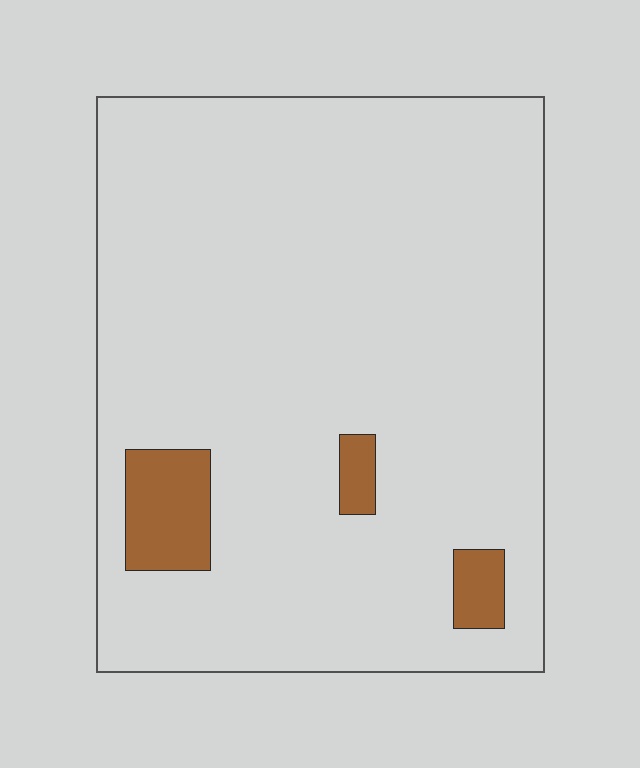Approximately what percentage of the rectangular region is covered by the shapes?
Approximately 5%.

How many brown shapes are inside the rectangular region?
3.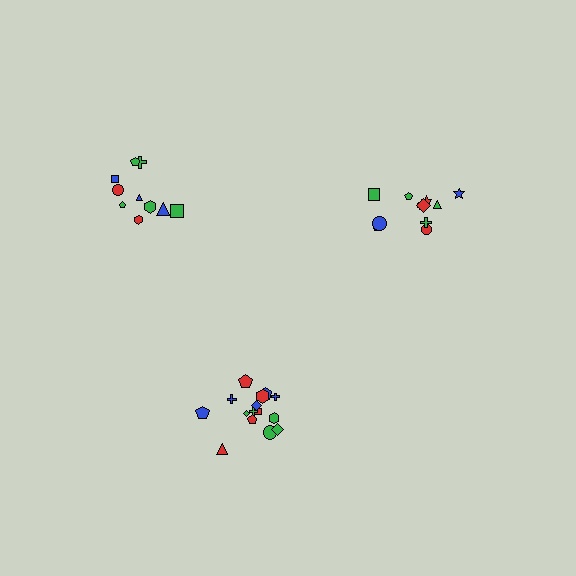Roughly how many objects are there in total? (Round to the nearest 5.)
Roughly 35 objects in total.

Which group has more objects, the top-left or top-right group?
The top-right group.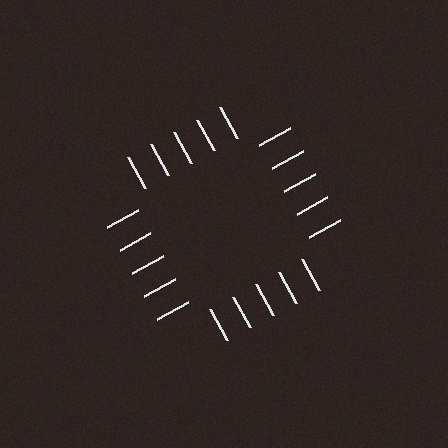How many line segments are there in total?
20 — 5 along each of the 4 edges.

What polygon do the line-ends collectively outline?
An illusory square — the line segments terminate on its edges but no continuous stroke is drawn.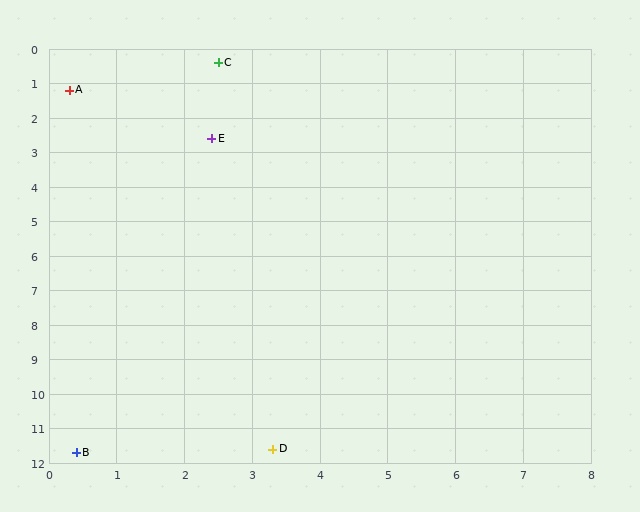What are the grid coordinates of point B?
Point B is at approximately (0.4, 11.7).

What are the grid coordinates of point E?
Point E is at approximately (2.4, 2.6).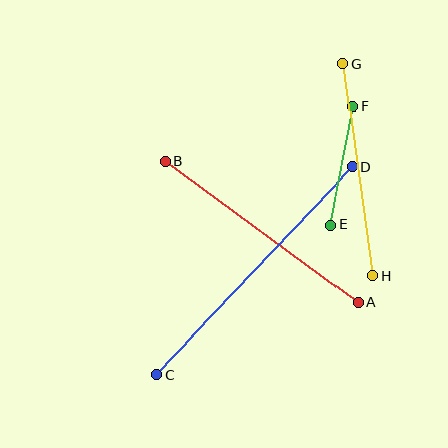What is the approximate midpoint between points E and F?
The midpoint is at approximately (342, 166) pixels.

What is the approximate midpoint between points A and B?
The midpoint is at approximately (262, 232) pixels.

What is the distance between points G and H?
The distance is approximately 214 pixels.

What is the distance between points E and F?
The distance is approximately 120 pixels.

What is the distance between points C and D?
The distance is approximately 285 pixels.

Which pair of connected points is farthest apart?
Points C and D are farthest apart.